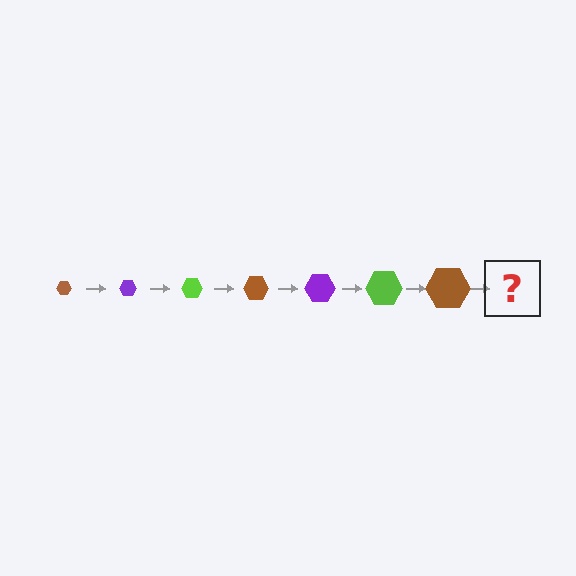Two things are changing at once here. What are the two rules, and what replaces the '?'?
The two rules are that the hexagon grows larger each step and the color cycles through brown, purple, and lime. The '?' should be a purple hexagon, larger than the previous one.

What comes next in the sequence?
The next element should be a purple hexagon, larger than the previous one.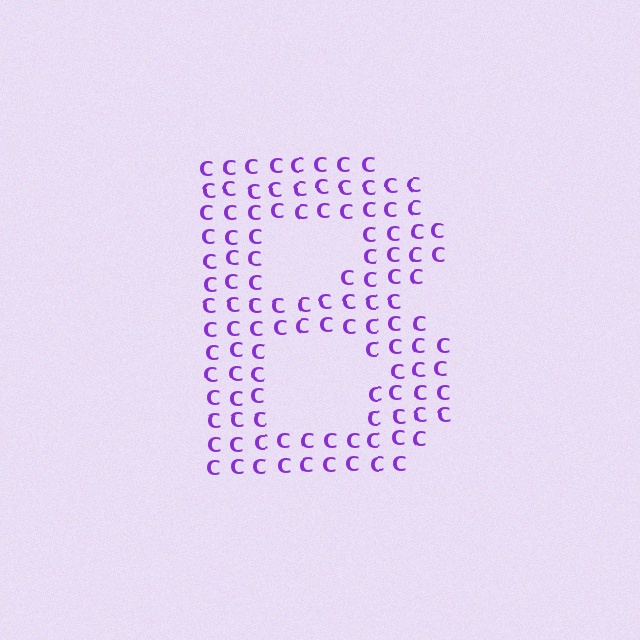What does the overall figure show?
The overall figure shows the letter B.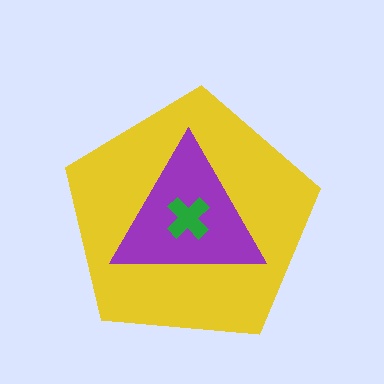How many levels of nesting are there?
3.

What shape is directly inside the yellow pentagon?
The purple triangle.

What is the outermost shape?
The yellow pentagon.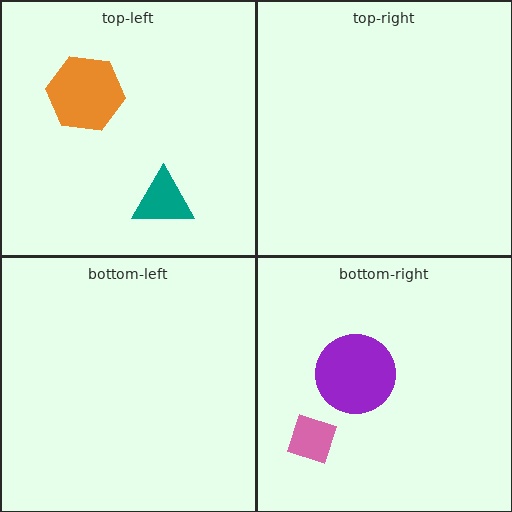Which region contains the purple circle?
The bottom-right region.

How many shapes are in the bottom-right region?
2.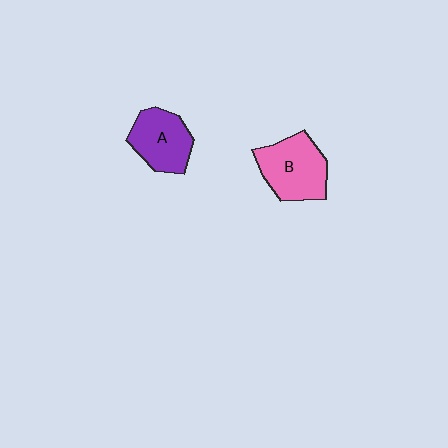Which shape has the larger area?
Shape B (pink).